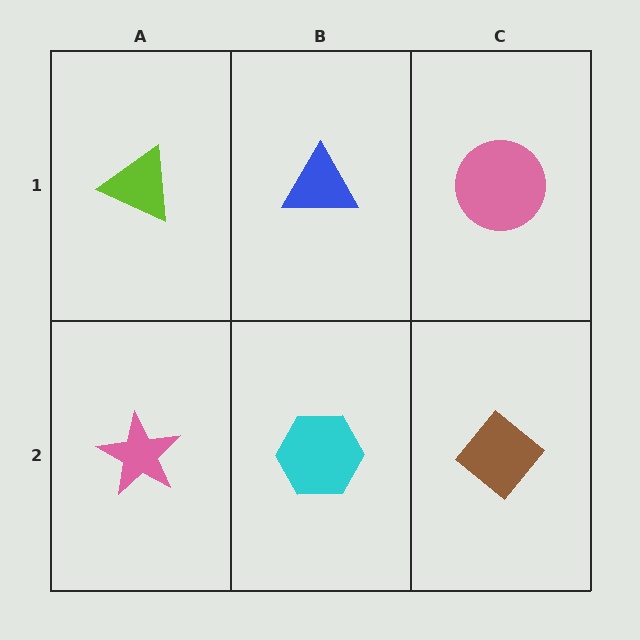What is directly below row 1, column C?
A brown diamond.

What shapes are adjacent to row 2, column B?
A blue triangle (row 1, column B), a pink star (row 2, column A), a brown diamond (row 2, column C).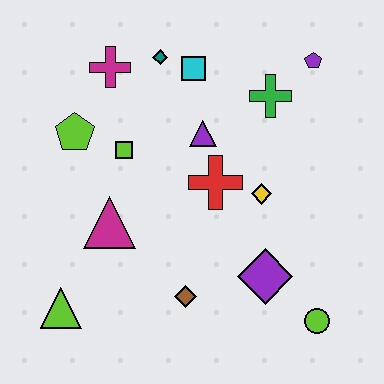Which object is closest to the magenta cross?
The teal diamond is closest to the magenta cross.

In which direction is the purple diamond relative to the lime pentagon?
The purple diamond is to the right of the lime pentagon.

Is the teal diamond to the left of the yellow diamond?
Yes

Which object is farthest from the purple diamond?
The magenta cross is farthest from the purple diamond.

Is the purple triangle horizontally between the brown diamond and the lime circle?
Yes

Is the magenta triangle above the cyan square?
No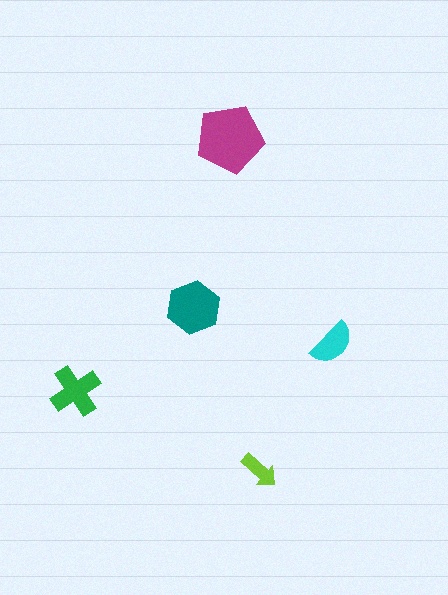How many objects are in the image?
There are 5 objects in the image.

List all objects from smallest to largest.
The lime arrow, the cyan semicircle, the green cross, the teal hexagon, the magenta pentagon.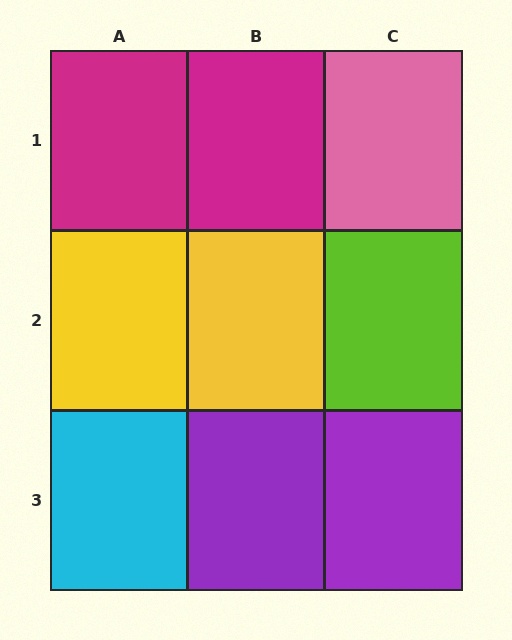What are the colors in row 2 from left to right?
Yellow, yellow, lime.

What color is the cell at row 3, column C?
Purple.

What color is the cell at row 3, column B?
Purple.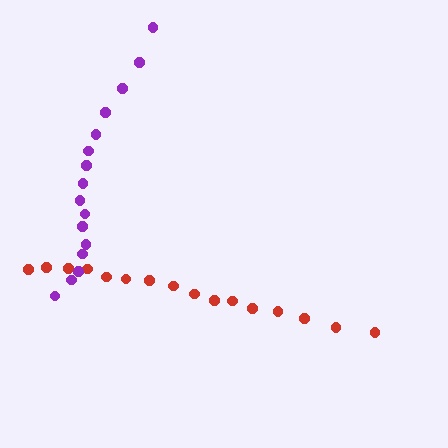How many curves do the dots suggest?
There are 2 distinct paths.